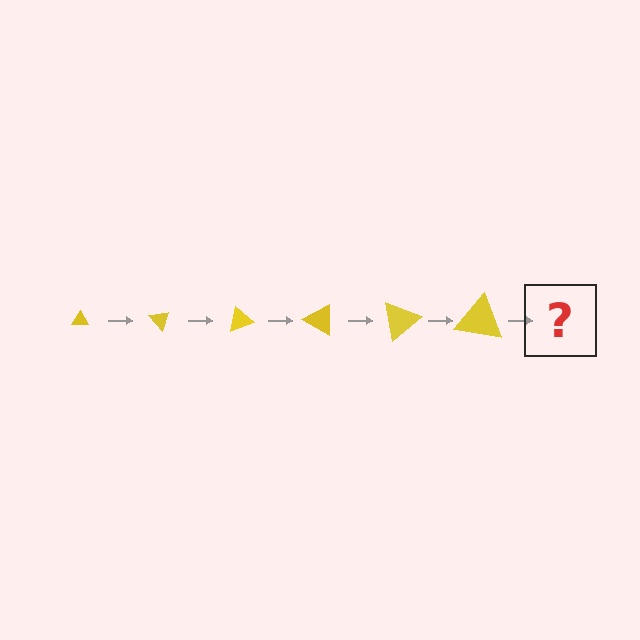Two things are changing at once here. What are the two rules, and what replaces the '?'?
The two rules are that the triangle grows larger each step and it rotates 50 degrees each step. The '?' should be a triangle, larger than the previous one and rotated 300 degrees from the start.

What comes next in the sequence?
The next element should be a triangle, larger than the previous one and rotated 300 degrees from the start.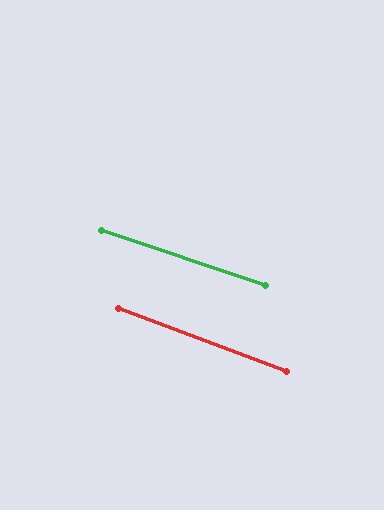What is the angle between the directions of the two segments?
Approximately 2 degrees.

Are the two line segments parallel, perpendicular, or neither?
Parallel — their directions differ by only 2.0°.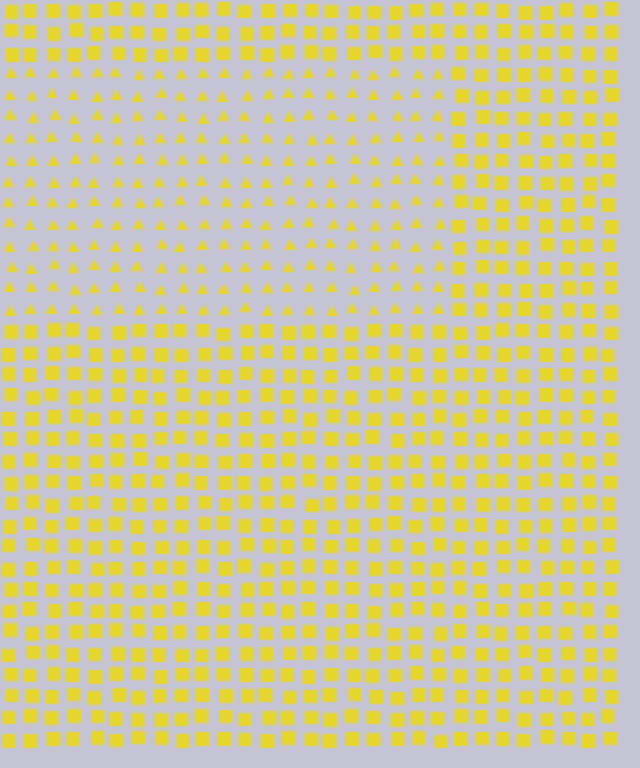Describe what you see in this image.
The image is filled with small yellow elements arranged in a uniform grid. A rectangle-shaped region contains triangles, while the surrounding area contains squares. The boundary is defined purely by the change in element shape.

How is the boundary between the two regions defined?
The boundary is defined by a change in element shape: triangles inside vs. squares outside. All elements share the same color and spacing.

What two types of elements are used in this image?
The image uses triangles inside the rectangle region and squares outside it.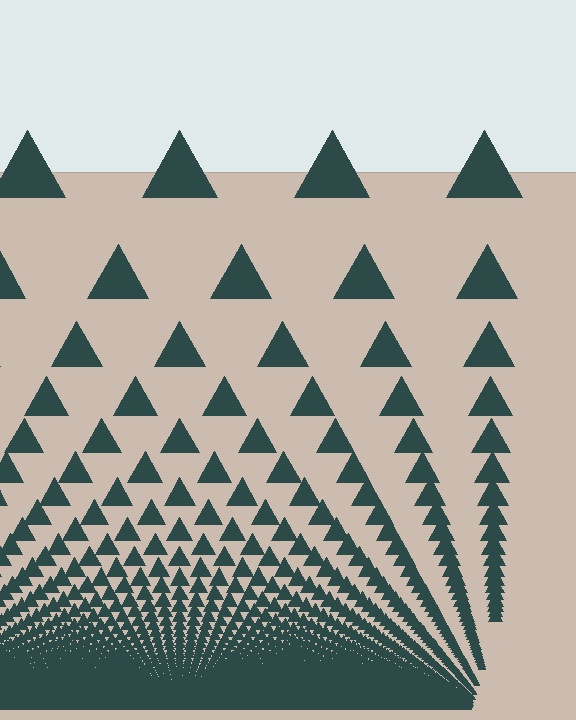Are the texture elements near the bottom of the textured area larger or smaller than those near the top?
Smaller. The gradient is inverted — elements near the bottom are smaller and denser.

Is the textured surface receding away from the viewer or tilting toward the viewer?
The surface appears to tilt toward the viewer. Texture elements get larger and sparser toward the top.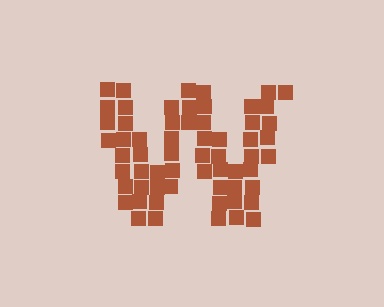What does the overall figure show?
The overall figure shows the letter W.